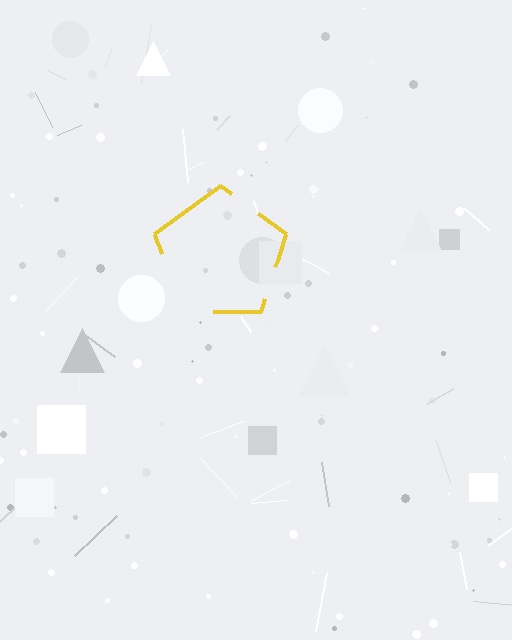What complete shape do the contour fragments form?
The contour fragments form a pentagon.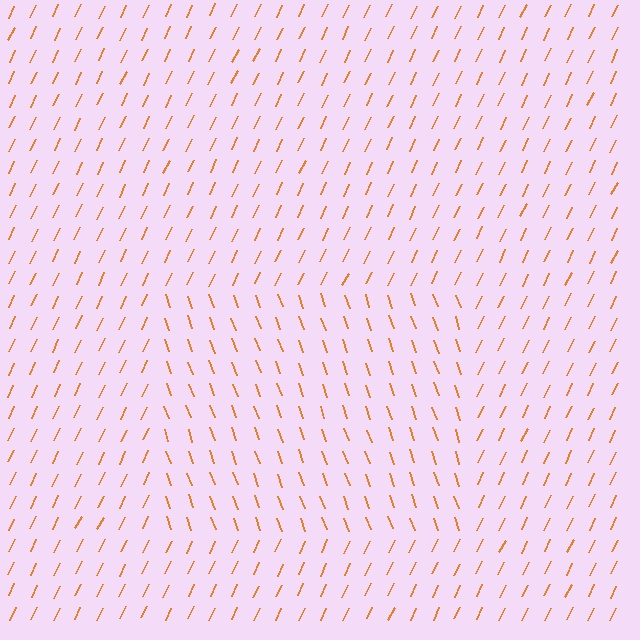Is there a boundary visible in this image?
Yes, there is a texture boundary formed by a change in line orientation.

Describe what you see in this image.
The image is filled with small orange line segments. A rectangle region in the image has lines oriented differently from the surrounding lines, creating a visible texture boundary.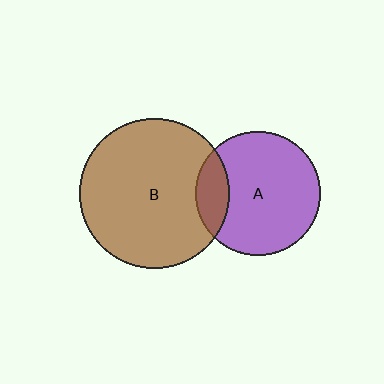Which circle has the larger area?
Circle B (brown).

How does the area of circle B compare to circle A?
Approximately 1.5 times.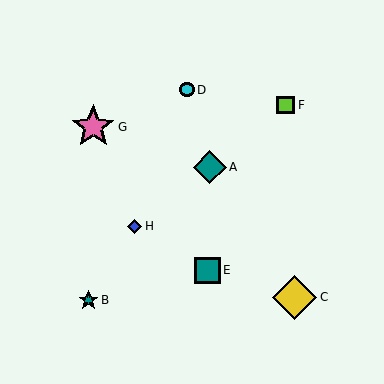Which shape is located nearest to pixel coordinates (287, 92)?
The lime square (labeled F) at (286, 105) is nearest to that location.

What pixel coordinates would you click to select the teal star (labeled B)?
Click at (88, 300) to select the teal star B.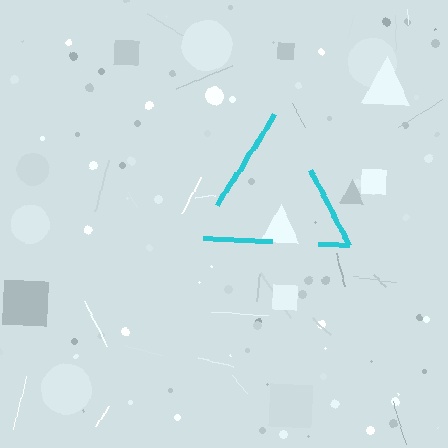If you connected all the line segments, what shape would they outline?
They would outline a triangle.